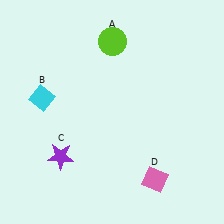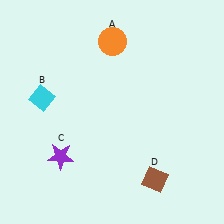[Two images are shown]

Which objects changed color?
A changed from lime to orange. D changed from pink to brown.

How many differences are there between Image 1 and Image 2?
There are 2 differences between the two images.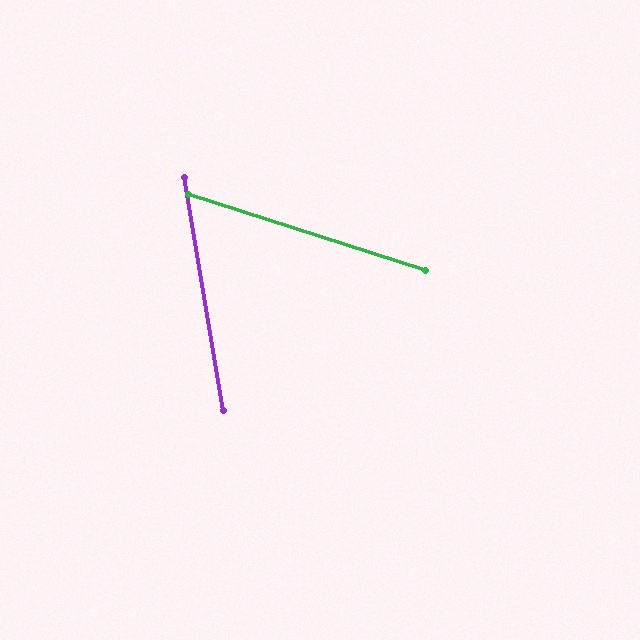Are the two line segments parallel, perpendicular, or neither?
Neither parallel nor perpendicular — they differ by about 63°.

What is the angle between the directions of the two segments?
Approximately 63 degrees.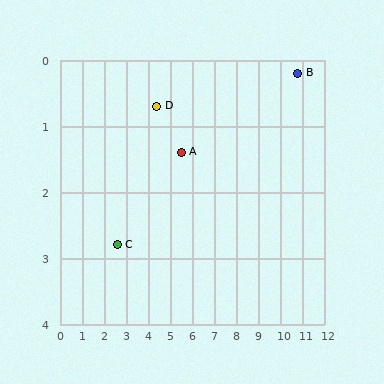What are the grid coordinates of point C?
Point C is at approximately (2.6, 2.8).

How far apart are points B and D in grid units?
Points B and D are about 6.4 grid units apart.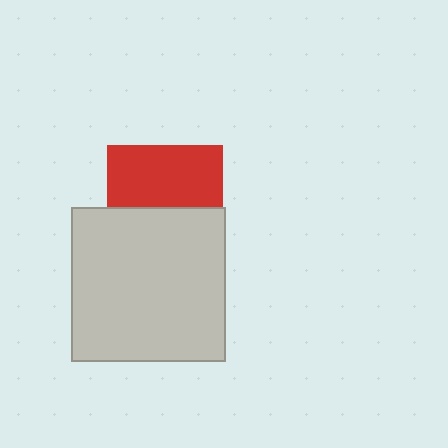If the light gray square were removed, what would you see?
You would see the complete red square.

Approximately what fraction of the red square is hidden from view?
Roughly 47% of the red square is hidden behind the light gray square.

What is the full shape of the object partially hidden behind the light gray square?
The partially hidden object is a red square.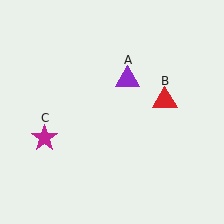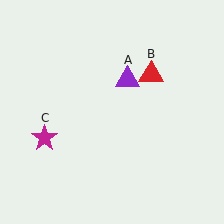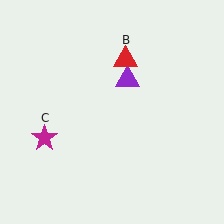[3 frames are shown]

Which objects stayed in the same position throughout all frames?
Purple triangle (object A) and magenta star (object C) remained stationary.